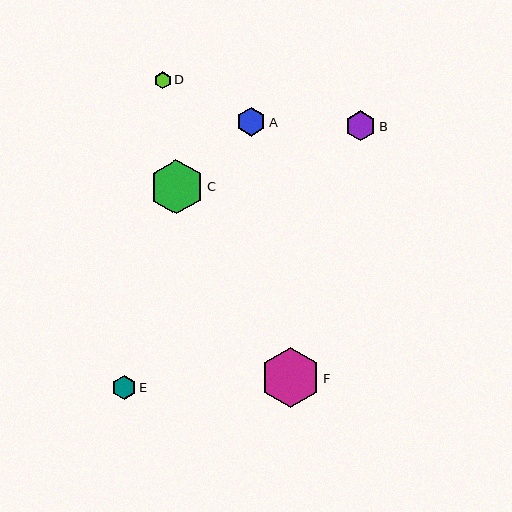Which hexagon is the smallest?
Hexagon D is the smallest with a size of approximately 17 pixels.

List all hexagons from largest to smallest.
From largest to smallest: F, C, B, A, E, D.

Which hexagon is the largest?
Hexagon F is the largest with a size of approximately 59 pixels.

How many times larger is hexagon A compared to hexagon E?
Hexagon A is approximately 1.2 times the size of hexagon E.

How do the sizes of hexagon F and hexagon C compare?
Hexagon F and hexagon C are approximately the same size.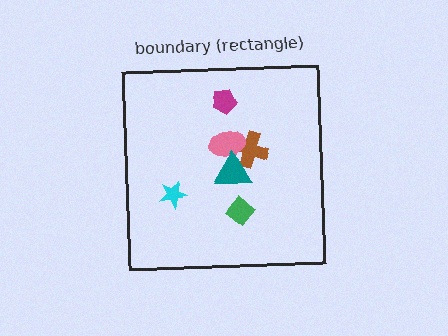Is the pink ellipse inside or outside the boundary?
Inside.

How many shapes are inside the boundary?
6 inside, 0 outside.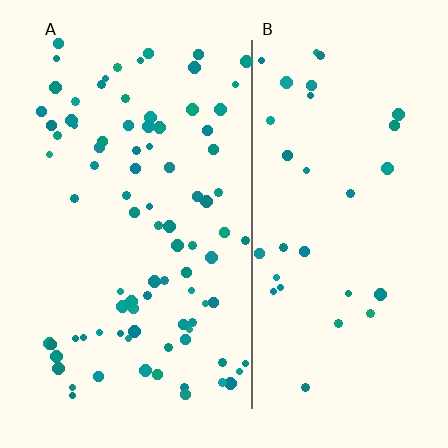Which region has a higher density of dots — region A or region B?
A (the left).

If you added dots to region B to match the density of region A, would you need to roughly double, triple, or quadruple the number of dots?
Approximately triple.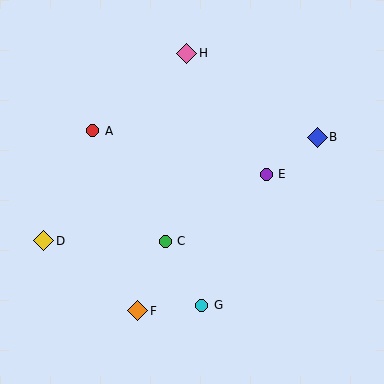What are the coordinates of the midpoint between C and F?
The midpoint between C and F is at (152, 276).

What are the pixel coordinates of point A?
Point A is at (93, 131).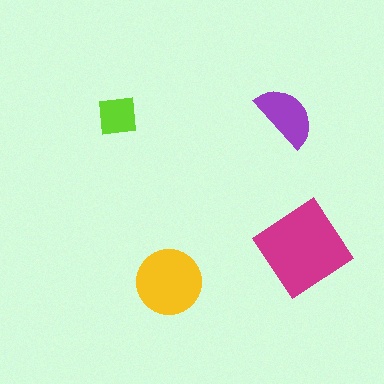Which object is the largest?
The magenta diamond.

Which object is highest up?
The purple semicircle is topmost.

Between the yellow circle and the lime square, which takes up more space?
The yellow circle.